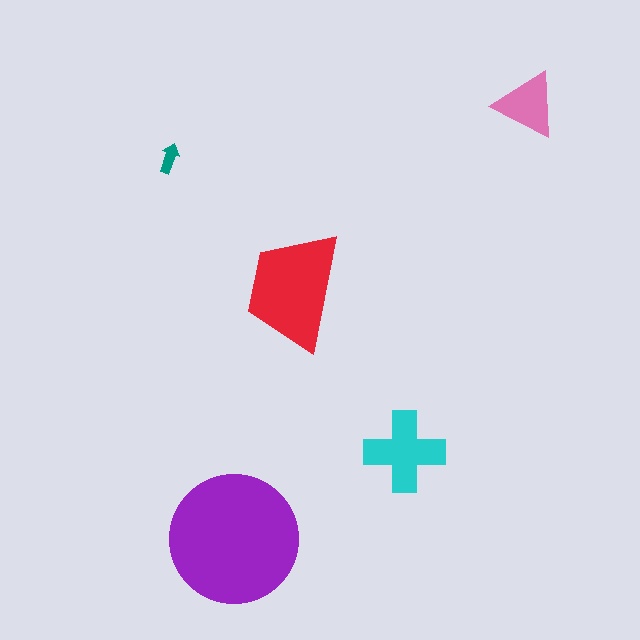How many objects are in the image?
There are 5 objects in the image.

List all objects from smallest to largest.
The teal arrow, the pink triangle, the cyan cross, the red trapezoid, the purple circle.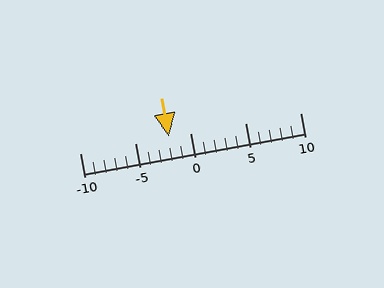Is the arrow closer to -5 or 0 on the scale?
The arrow is closer to 0.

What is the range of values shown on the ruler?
The ruler shows values from -10 to 10.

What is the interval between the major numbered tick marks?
The major tick marks are spaced 5 units apart.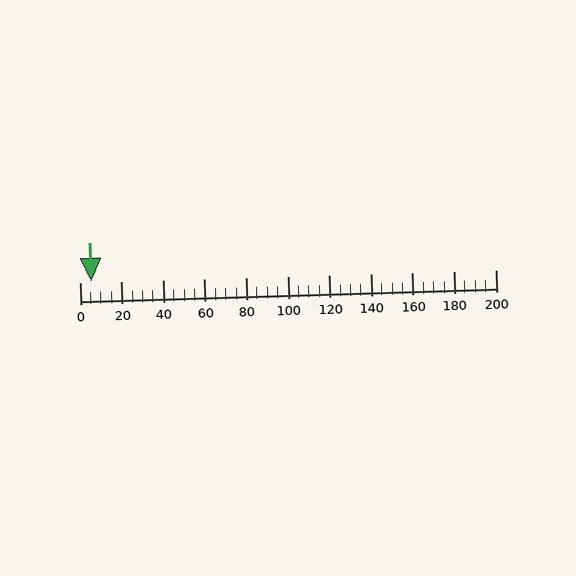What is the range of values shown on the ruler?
The ruler shows values from 0 to 200.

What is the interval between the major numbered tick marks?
The major tick marks are spaced 20 units apart.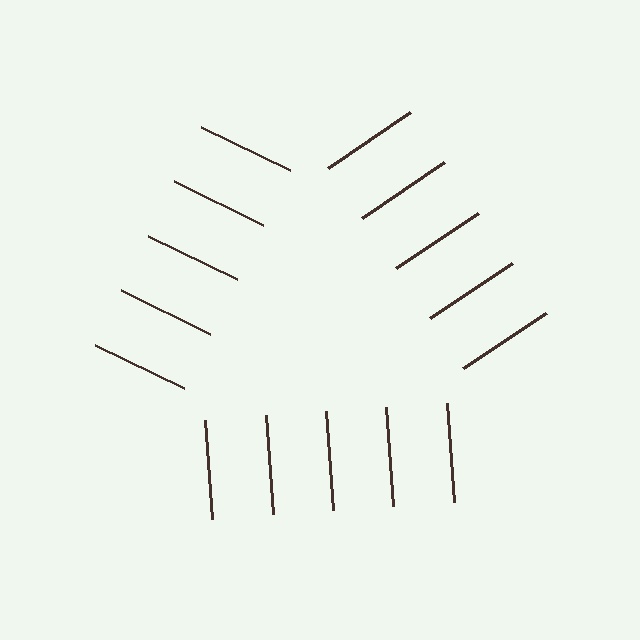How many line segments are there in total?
15 — 5 along each of the 3 edges.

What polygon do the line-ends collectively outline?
An illusory triangle — the line segments terminate on its edges but no continuous stroke is drawn.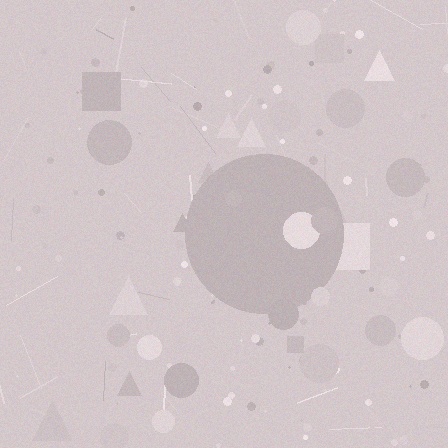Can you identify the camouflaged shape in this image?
The camouflaged shape is a circle.